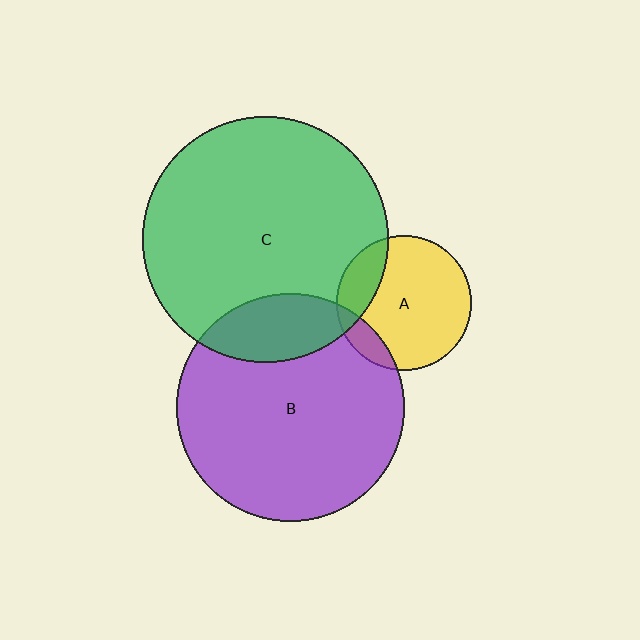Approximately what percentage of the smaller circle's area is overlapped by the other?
Approximately 20%.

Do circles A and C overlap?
Yes.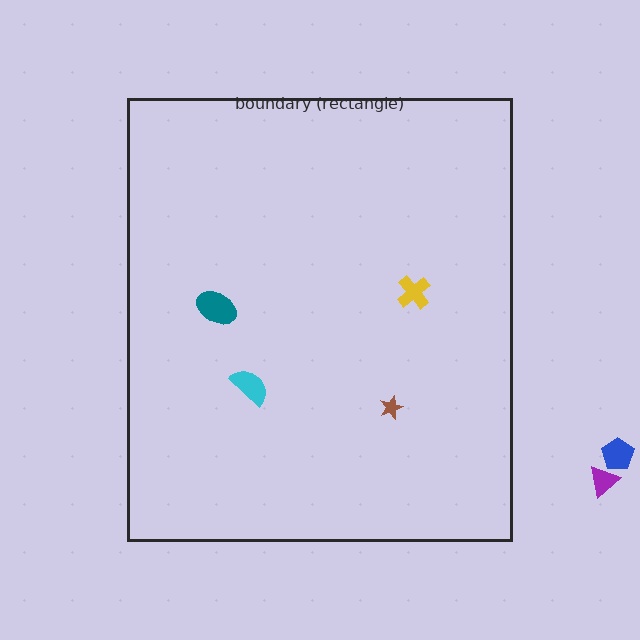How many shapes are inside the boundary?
4 inside, 2 outside.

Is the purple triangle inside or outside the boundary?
Outside.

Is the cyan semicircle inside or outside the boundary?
Inside.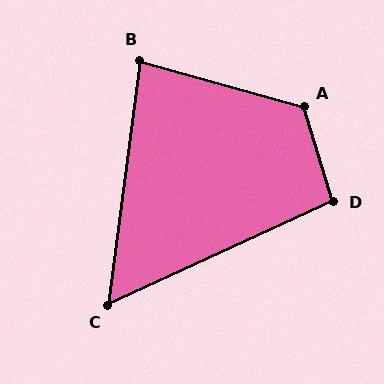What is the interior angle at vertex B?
Approximately 82 degrees (acute).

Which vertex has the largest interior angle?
A, at approximately 122 degrees.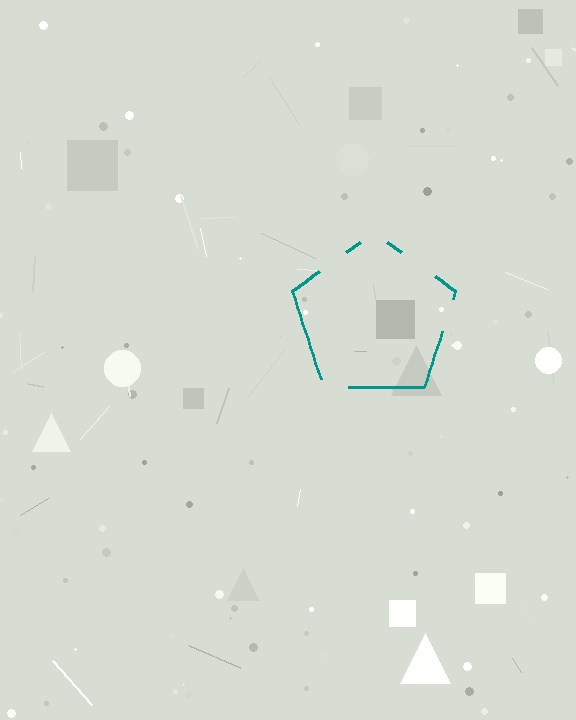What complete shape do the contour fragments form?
The contour fragments form a pentagon.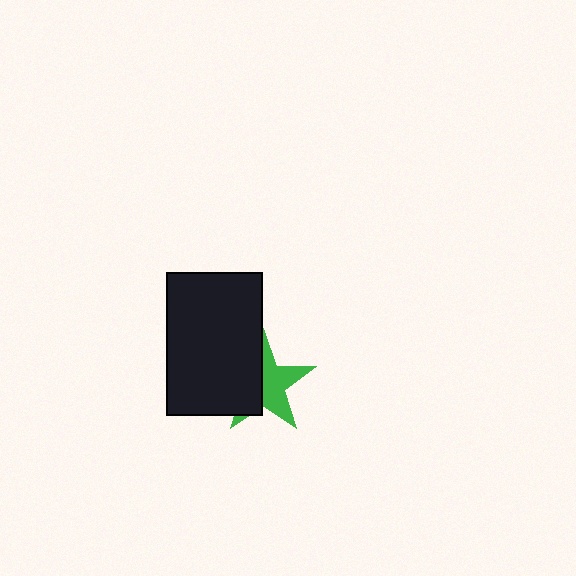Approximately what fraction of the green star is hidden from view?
Roughly 47% of the green star is hidden behind the black rectangle.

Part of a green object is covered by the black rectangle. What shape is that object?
It is a star.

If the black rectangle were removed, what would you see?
You would see the complete green star.